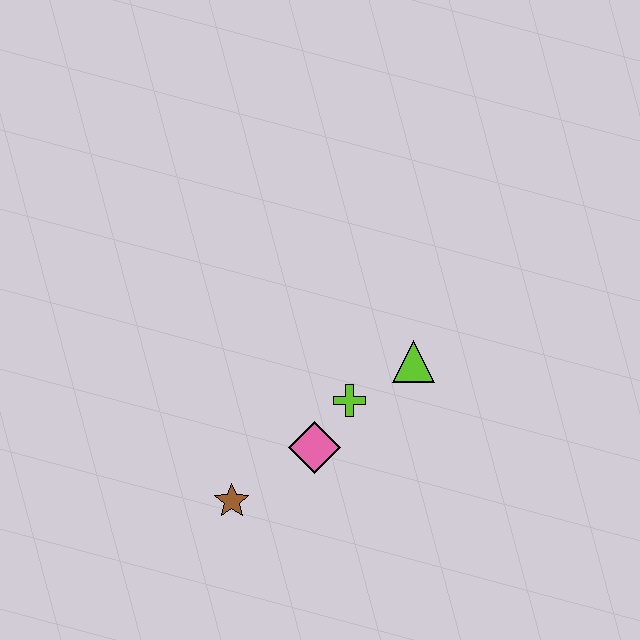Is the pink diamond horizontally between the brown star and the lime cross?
Yes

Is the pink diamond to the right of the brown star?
Yes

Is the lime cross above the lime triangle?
No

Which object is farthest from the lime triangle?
The brown star is farthest from the lime triangle.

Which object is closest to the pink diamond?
The lime cross is closest to the pink diamond.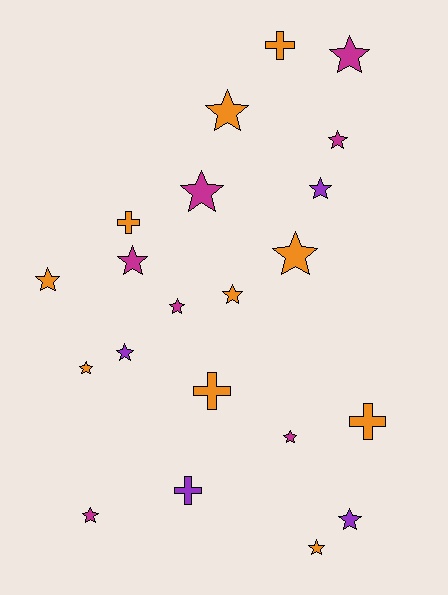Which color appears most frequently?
Orange, with 10 objects.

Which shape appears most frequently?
Star, with 16 objects.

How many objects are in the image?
There are 21 objects.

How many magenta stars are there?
There are 7 magenta stars.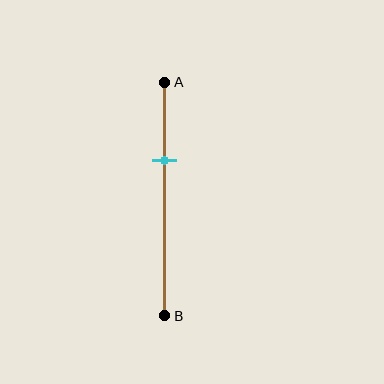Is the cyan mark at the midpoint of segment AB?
No, the mark is at about 35% from A, not at the 50% midpoint.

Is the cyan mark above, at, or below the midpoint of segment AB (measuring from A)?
The cyan mark is above the midpoint of segment AB.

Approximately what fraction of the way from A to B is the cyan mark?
The cyan mark is approximately 35% of the way from A to B.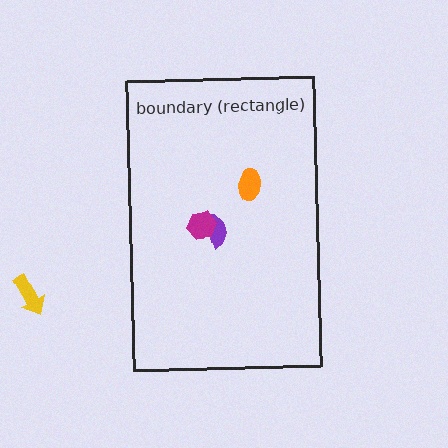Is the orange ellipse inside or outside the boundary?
Inside.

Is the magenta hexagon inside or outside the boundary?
Inside.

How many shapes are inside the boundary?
3 inside, 1 outside.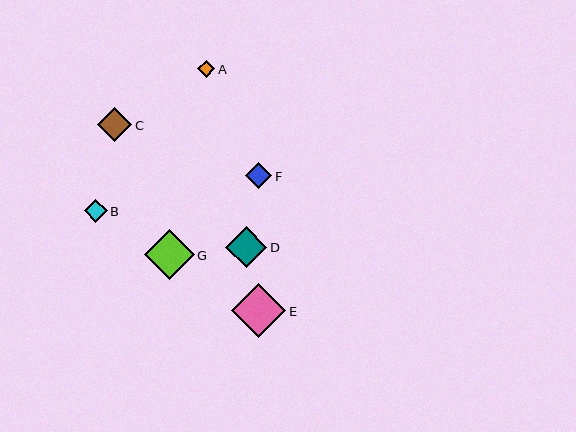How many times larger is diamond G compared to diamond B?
Diamond G is approximately 2.2 times the size of diamond B.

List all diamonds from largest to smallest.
From largest to smallest: E, G, D, C, F, B, A.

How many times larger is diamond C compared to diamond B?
Diamond C is approximately 1.5 times the size of diamond B.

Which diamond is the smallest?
Diamond A is the smallest with a size of approximately 17 pixels.